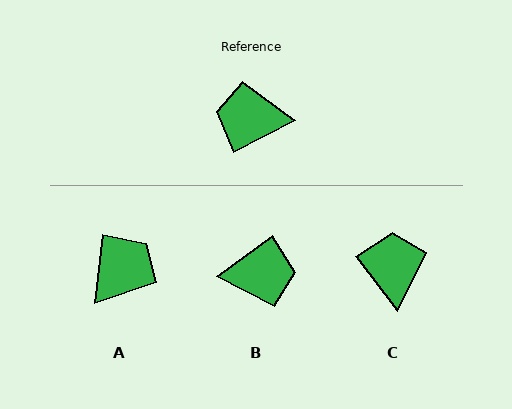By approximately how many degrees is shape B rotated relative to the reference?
Approximately 171 degrees clockwise.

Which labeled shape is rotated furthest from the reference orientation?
B, about 171 degrees away.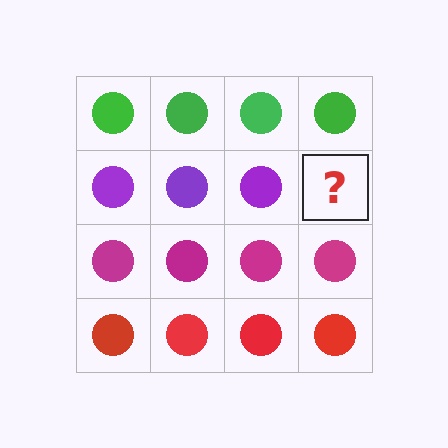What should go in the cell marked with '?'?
The missing cell should contain a purple circle.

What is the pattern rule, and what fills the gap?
The rule is that each row has a consistent color. The gap should be filled with a purple circle.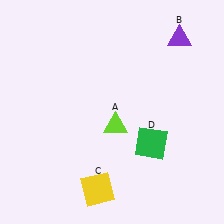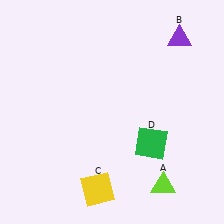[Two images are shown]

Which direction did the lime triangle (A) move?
The lime triangle (A) moved down.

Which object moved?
The lime triangle (A) moved down.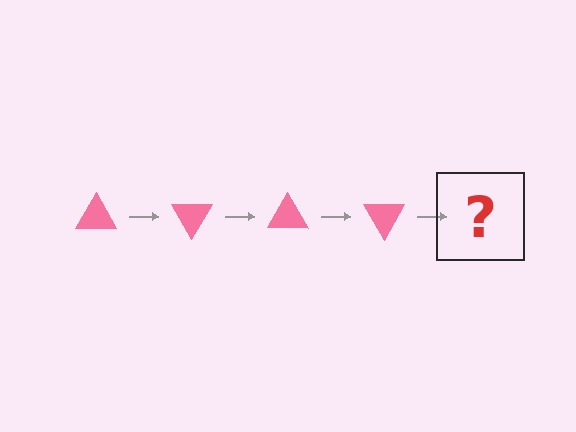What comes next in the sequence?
The next element should be a pink triangle rotated 240 degrees.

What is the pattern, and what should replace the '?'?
The pattern is that the triangle rotates 60 degrees each step. The '?' should be a pink triangle rotated 240 degrees.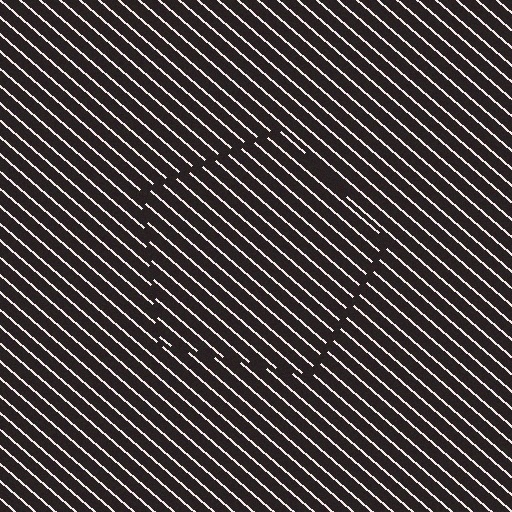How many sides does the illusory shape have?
5 sides — the line-ends trace a pentagon.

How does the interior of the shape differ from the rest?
The interior of the shape contains the same grating, shifted by half a period — the contour is defined by the phase discontinuity where line-ends from the inner and outer gratings abut.